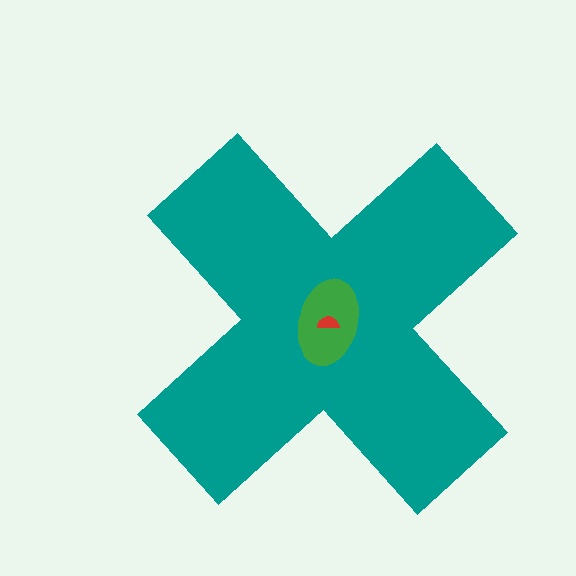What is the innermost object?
The red semicircle.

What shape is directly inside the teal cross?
The green ellipse.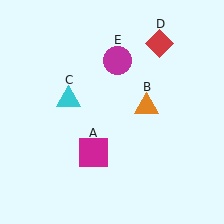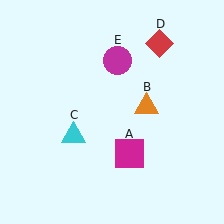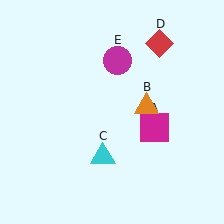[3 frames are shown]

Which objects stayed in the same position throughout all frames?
Orange triangle (object B) and red diamond (object D) and magenta circle (object E) remained stationary.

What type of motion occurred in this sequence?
The magenta square (object A), cyan triangle (object C) rotated counterclockwise around the center of the scene.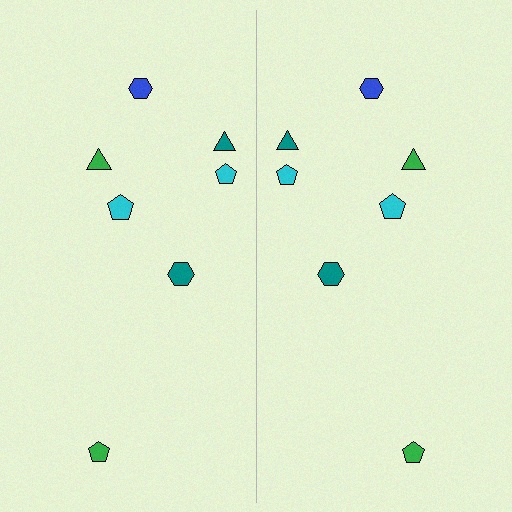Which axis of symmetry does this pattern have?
The pattern has a vertical axis of symmetry running through the center of the image.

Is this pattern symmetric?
Yes, this pattern has bilateral (reflection) symmetry.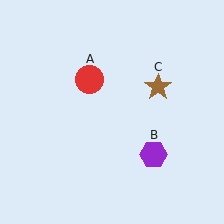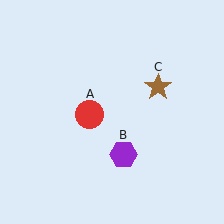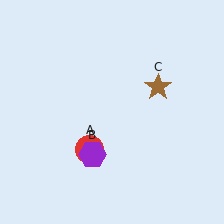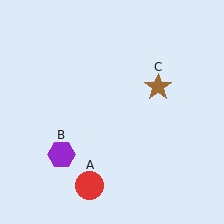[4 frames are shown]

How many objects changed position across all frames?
2 objects changed position: red circle (object A), purple hexagon (object B).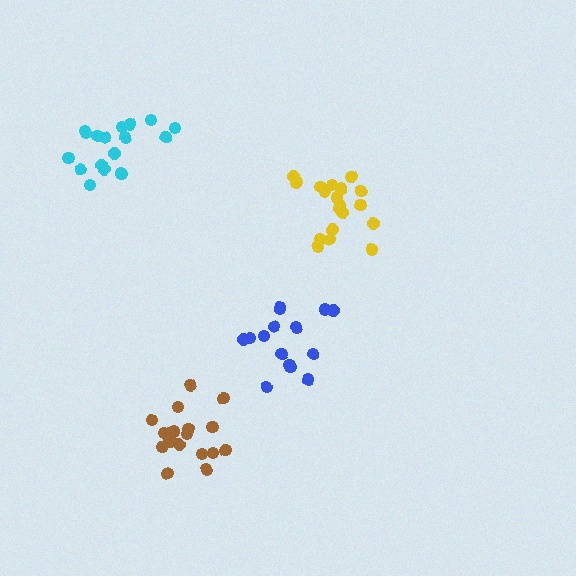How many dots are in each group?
Group 1: 19 dots, Group 2: 15 dots, Group 3: 18 dots, Group 4: 19 dots (71 total).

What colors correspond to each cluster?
The clusters are colored: brown, blue, cyan, yellow.